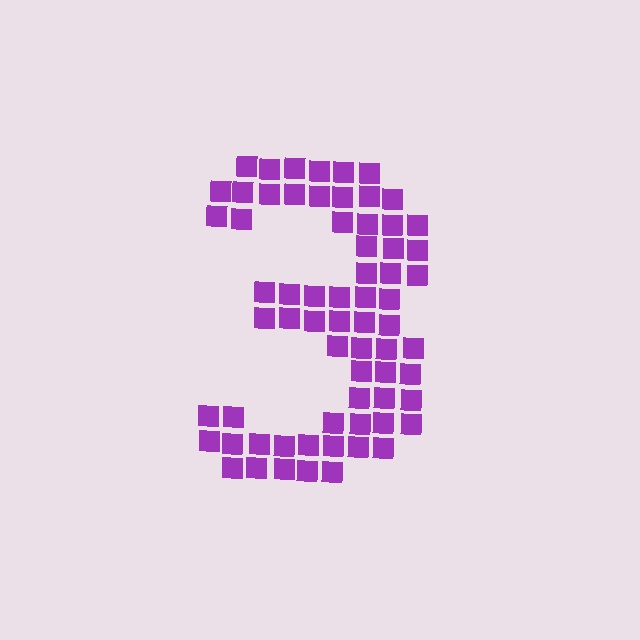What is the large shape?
The large shape is the digit 3.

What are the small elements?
The small elements are squares.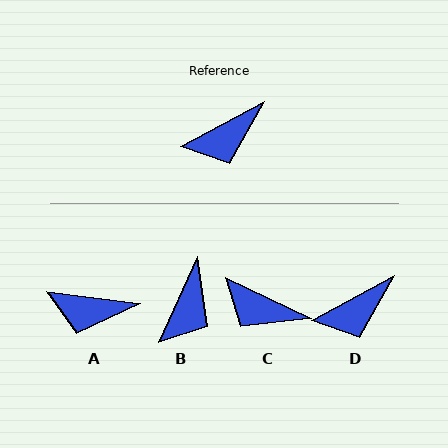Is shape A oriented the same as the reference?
No, it is off by about 35 degrees.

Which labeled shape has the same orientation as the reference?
D.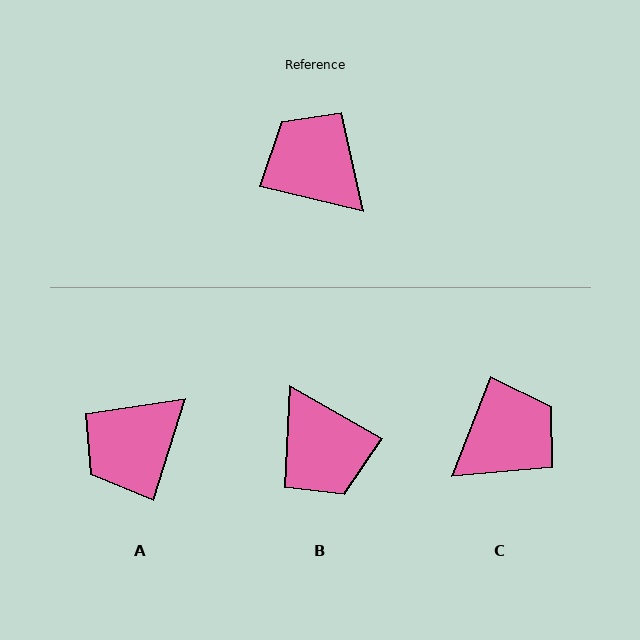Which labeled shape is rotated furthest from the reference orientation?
B, about 164 degrees away.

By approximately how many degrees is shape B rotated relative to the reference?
Approximately 164 degrees counter-clockwise.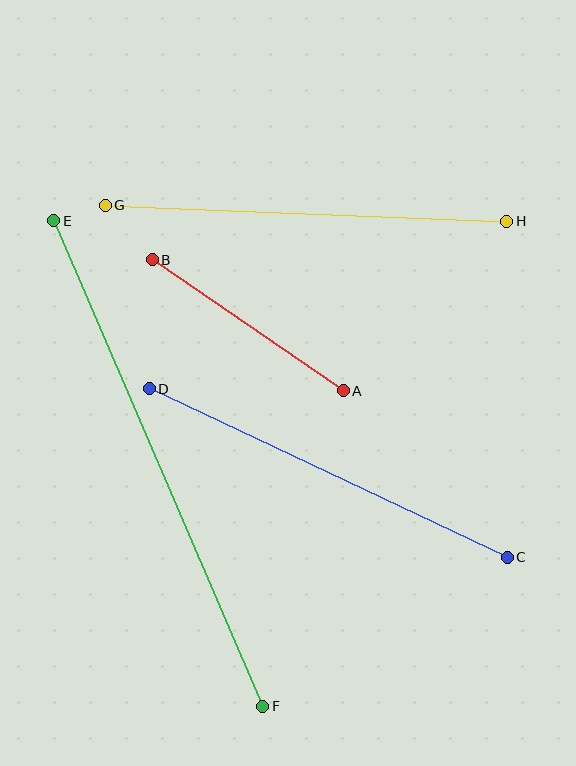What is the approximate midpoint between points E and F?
The midpoint is at approximately (158, 463) pixels.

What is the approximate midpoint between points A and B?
The midpoint is at approximately (248, 325) pixels.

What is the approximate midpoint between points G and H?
The midpoint is at approximately (306, 213) pixels.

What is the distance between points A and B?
The distance is approximately 231 pixels.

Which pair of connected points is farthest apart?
Points E and F are farthest apart.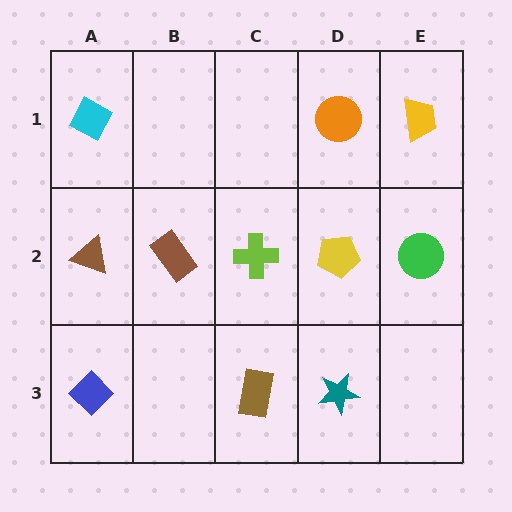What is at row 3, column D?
A teal star.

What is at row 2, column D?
A yellow pentagon.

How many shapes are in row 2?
5 shapes.